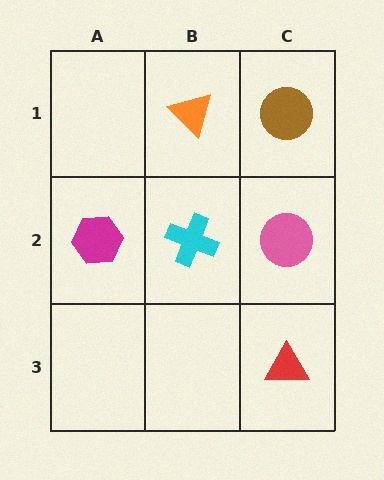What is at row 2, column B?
A cyan cross.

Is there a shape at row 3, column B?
No, that cell is empty.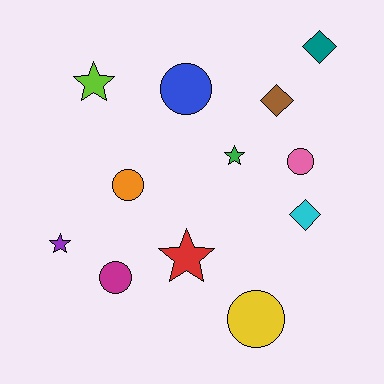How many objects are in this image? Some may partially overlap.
There are 12 objects.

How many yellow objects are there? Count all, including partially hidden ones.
There is 1 yellow object.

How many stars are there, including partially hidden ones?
There are 4 stars.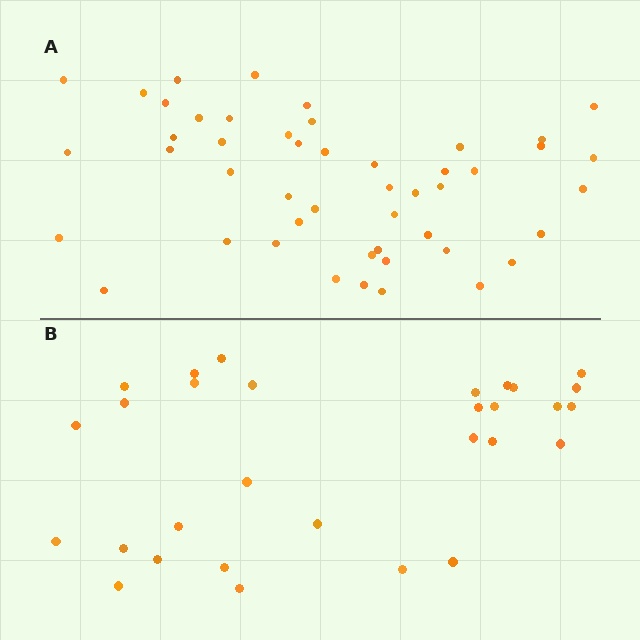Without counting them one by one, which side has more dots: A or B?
Region A (the top region) has more dots.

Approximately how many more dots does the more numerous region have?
Region A has approximately 20 more dots than region B.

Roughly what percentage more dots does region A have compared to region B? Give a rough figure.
About 60% more.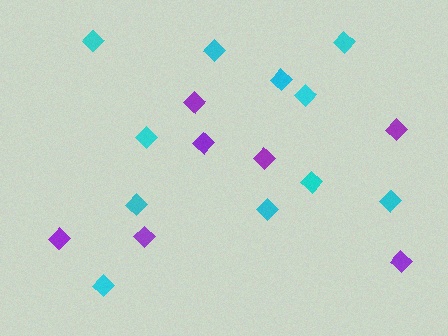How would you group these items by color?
There are 2 groups: one group of purple diamonds (7) and one group of cyan diamonds (11).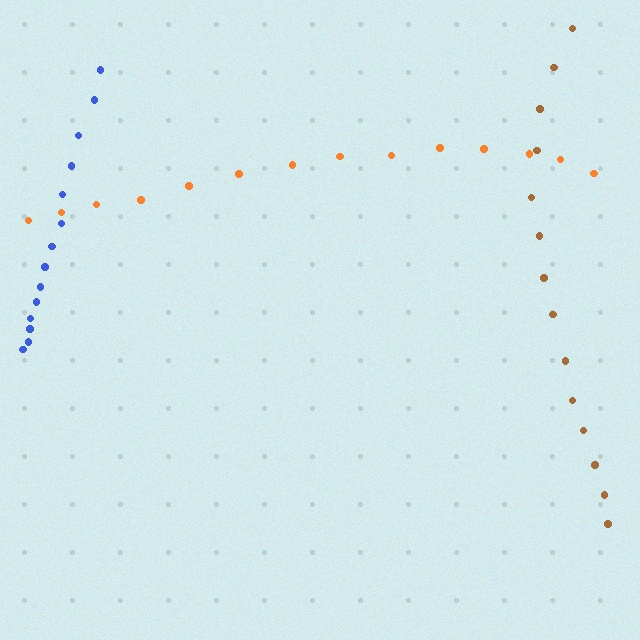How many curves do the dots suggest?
There are 3 distinct paths.